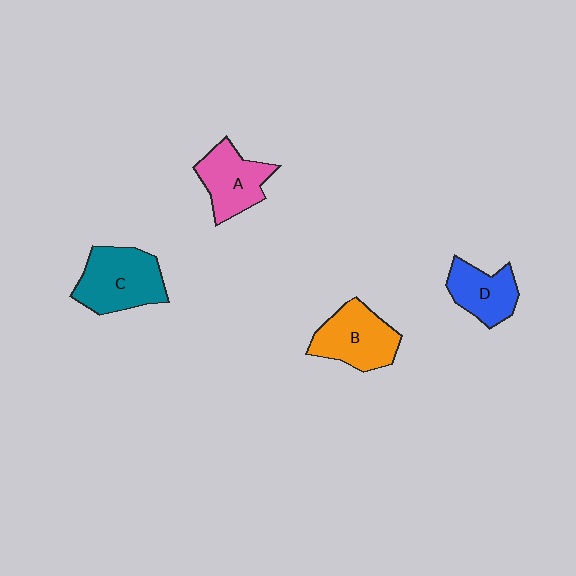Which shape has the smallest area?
Shape D (blue).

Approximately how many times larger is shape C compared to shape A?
Approximately 1.3 times.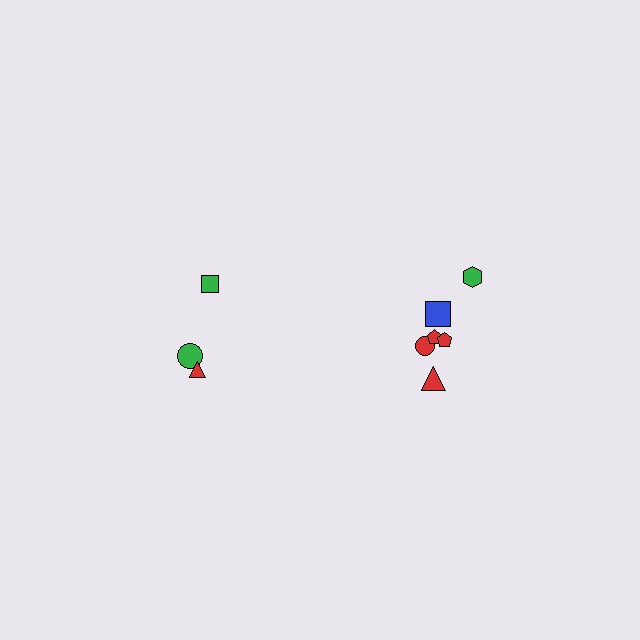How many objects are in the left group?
There are 3 objects.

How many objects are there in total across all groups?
There are 9 objects.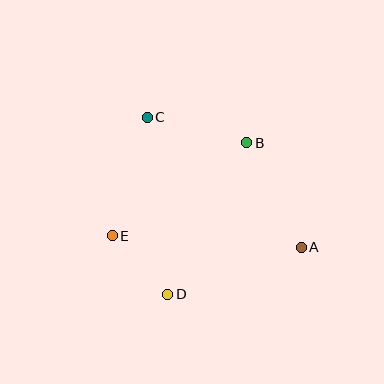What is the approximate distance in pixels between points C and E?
The distance between C and E is approximately 123 pixels.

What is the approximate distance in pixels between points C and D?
The distance between C and D is approximately 178 pixels.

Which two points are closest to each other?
Points D and E are closest to each other.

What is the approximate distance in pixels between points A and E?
The distance between A and E is approximately 189 pixels.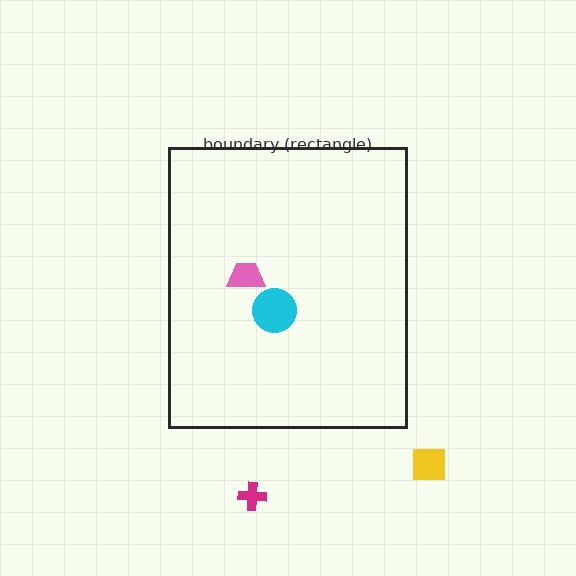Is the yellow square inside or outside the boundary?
Outside.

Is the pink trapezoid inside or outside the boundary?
Inside.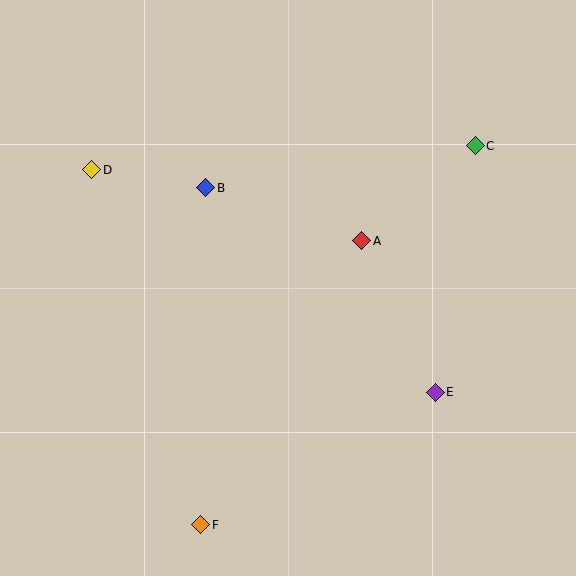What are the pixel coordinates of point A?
Point A is at (362, 241).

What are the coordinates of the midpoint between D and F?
The midpoint between D and F is at (146, 347).